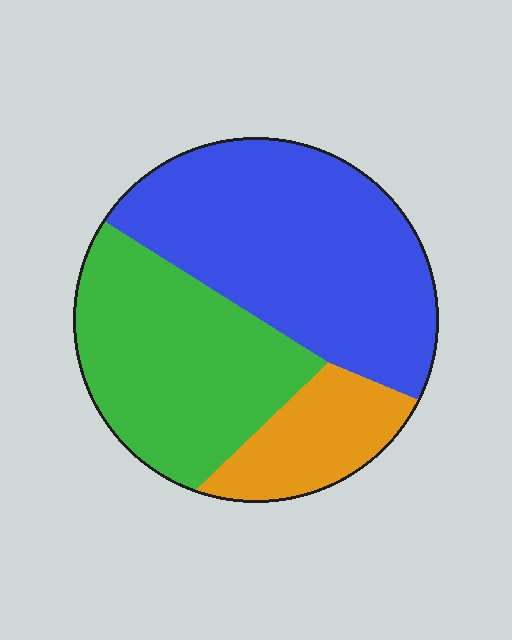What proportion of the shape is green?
Green takes up about three eighths (3/8) of the shape.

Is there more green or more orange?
Green.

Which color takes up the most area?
Blue, at roughly 50%.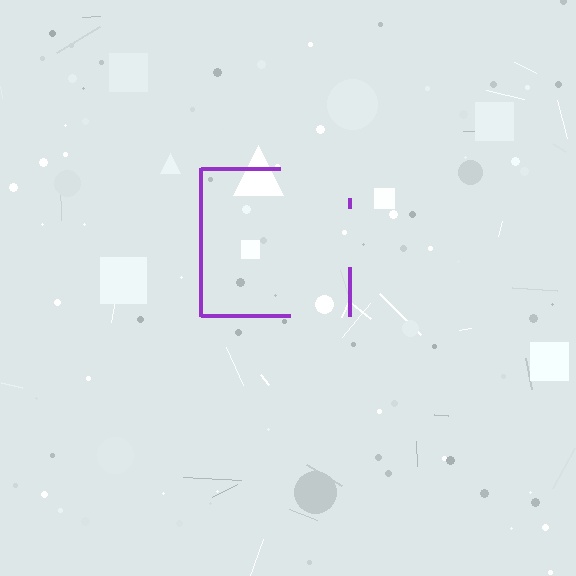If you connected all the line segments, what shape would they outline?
They would outline a square.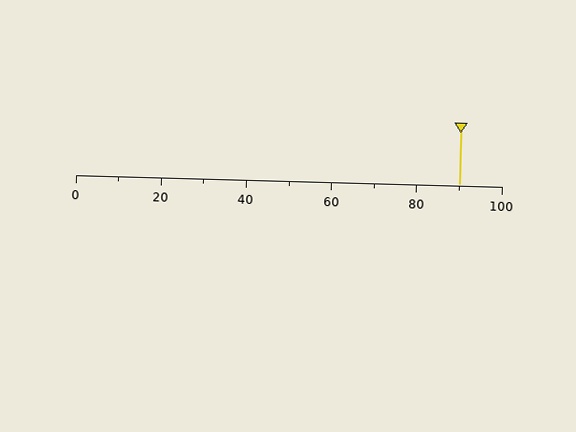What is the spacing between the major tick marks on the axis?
The major ticks are spaced 20 apart.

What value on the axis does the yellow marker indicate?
The marker indicates approximately 90.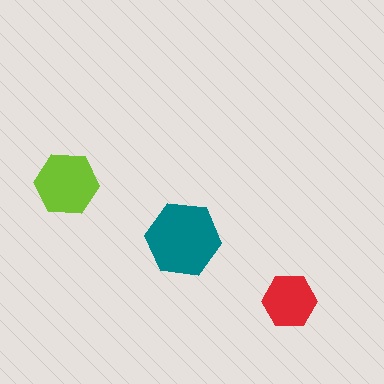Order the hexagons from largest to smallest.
the teal one, the lime one, the red one.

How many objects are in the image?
There are 3 objects in the image.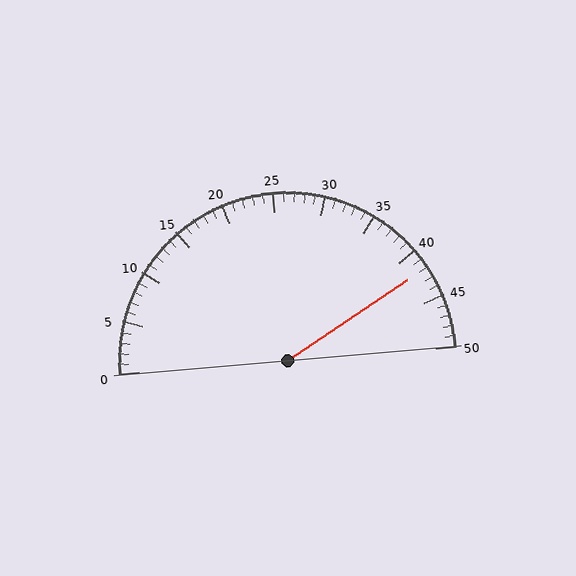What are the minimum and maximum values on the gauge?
The gauge ranges from 0 to 50.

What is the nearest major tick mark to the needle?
The nearest major tick mark is 40.